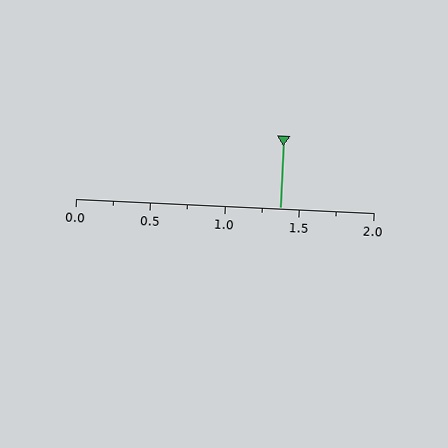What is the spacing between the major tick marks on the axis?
The major ticks are spaced 0.5 apart.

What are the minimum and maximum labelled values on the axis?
The axis runs from 0.0 to 2.0.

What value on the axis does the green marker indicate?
The marker indicates approximately 1.38.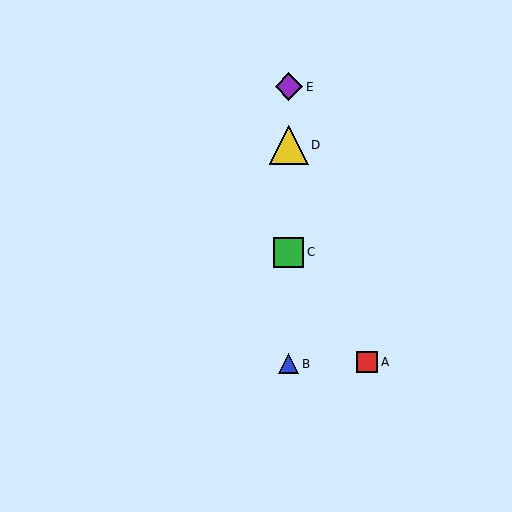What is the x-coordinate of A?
Object A is at x≈367.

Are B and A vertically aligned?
No, B is at x≈289 and A is at x≈367.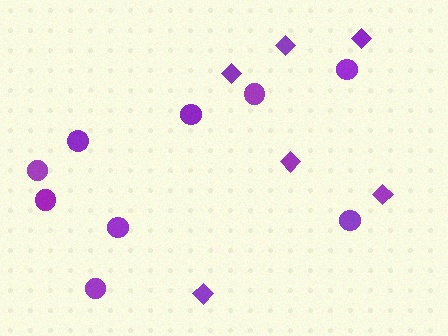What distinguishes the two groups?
There are 2 groups: one group of diamonds (6) and one group of circles (9).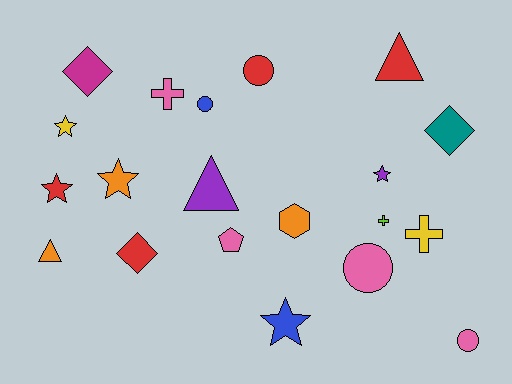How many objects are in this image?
There are 20 objects.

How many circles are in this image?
There are 4 circles.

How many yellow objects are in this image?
There are 2 yellow objects.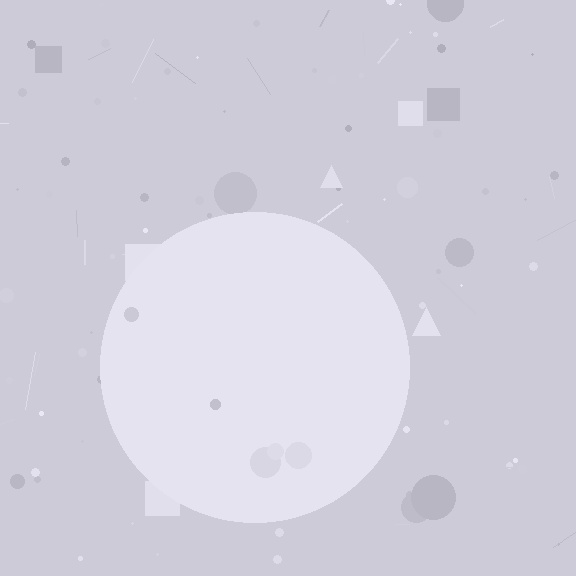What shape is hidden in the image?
A circle is hidden in the image.